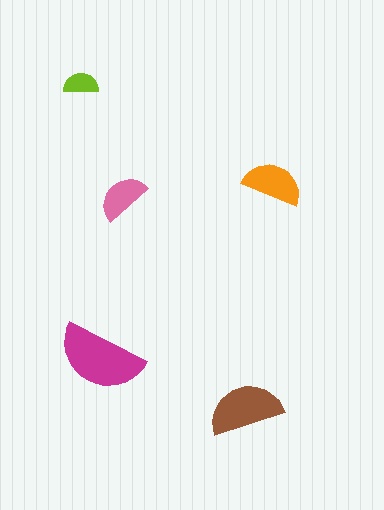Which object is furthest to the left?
The lime semicircle is leftmost.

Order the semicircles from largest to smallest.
the magenta one, the brown one, the orange one, the pink one, the lime one.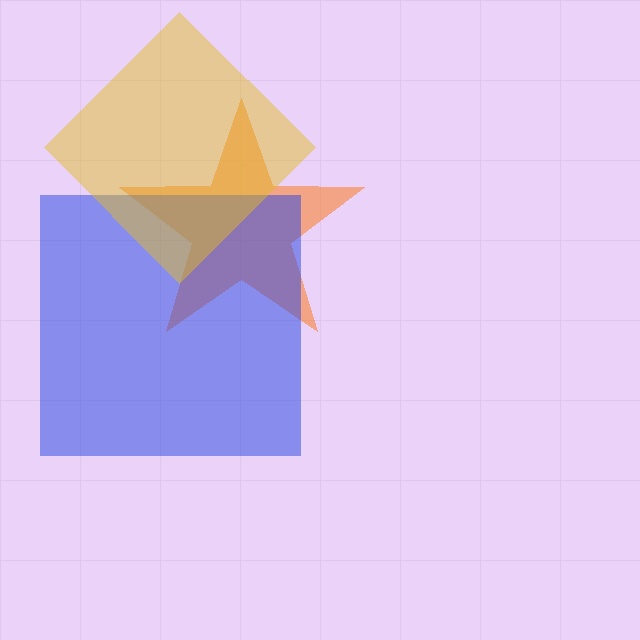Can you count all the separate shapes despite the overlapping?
Yes, there are 3 separate shapes.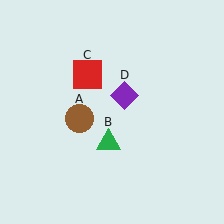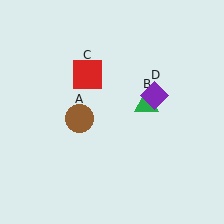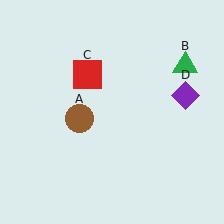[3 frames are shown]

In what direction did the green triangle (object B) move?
The green triangle (object B) moved up and to the right.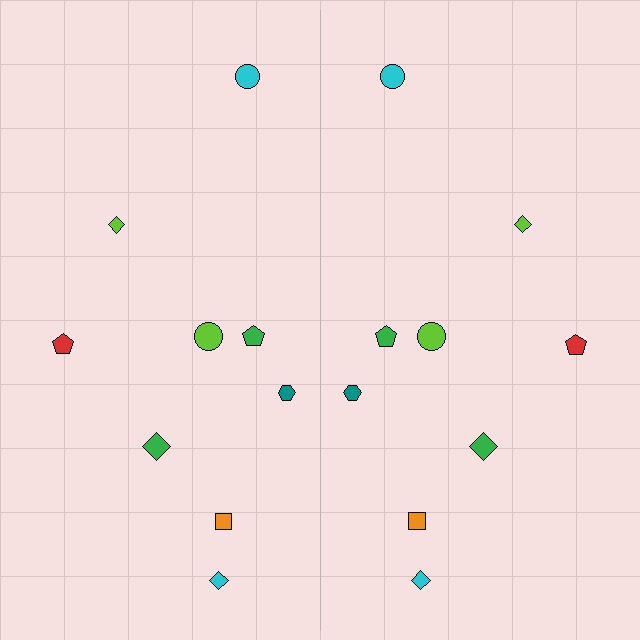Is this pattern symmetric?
Yes, this pattern has bilateral (reflection) symmetry.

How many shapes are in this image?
There are 18 shapes in this image.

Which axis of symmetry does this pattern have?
The pattern has a vertical axis of symmetry running through the center of the image.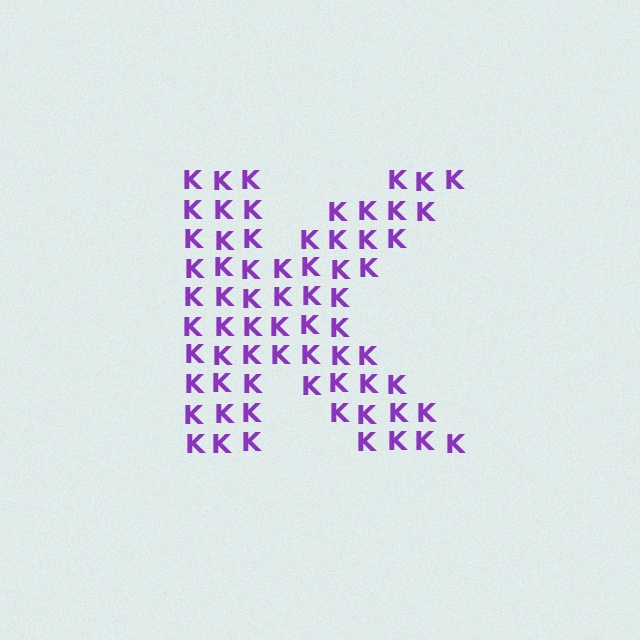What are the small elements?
The small elements are letter K's.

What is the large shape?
The large shape is the letter K.